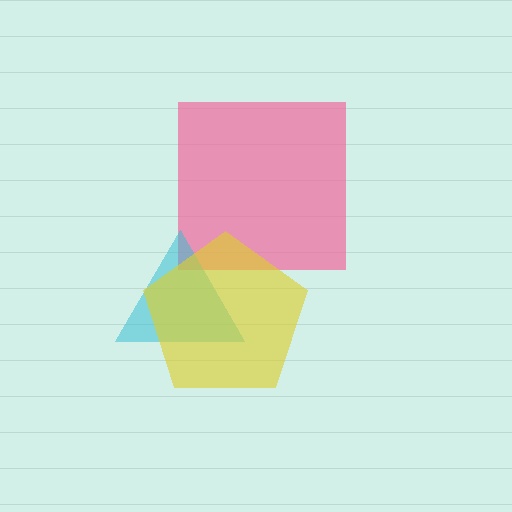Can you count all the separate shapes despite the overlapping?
Yes, there are 3 separate shapes.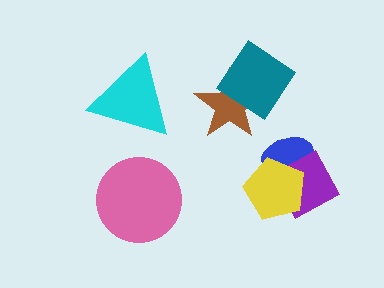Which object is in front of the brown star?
The teal diamond is in front of the brown star.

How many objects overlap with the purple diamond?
2 objects overlap with the purple diamond.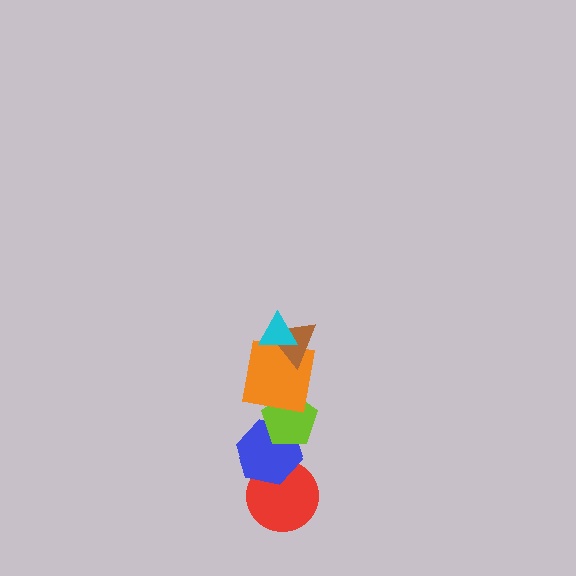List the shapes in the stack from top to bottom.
From top to bottom: the cyan triangle, the brown triangle, the orange square, the lime pentagon, the blue hexagon, the red circle.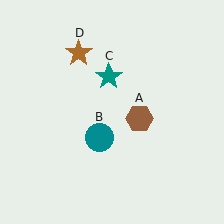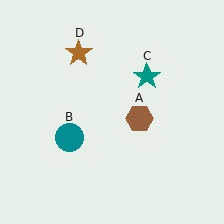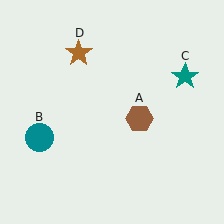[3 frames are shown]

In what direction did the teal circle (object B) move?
The teal circle (object B) moved left.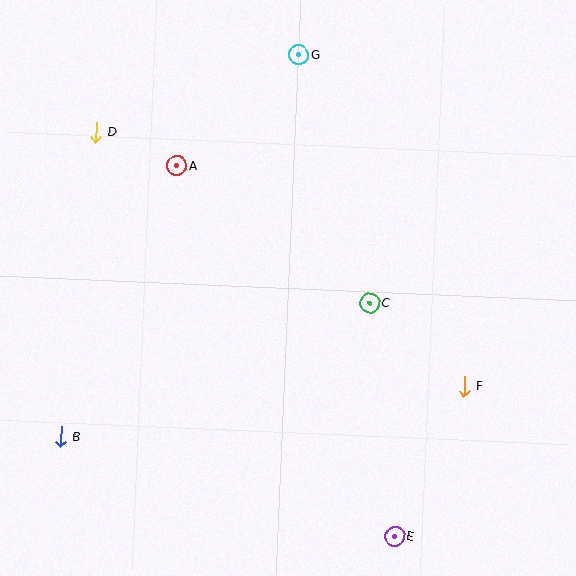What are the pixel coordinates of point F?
Point F is at (464, 386).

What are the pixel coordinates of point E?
Point E is at (395, 536).